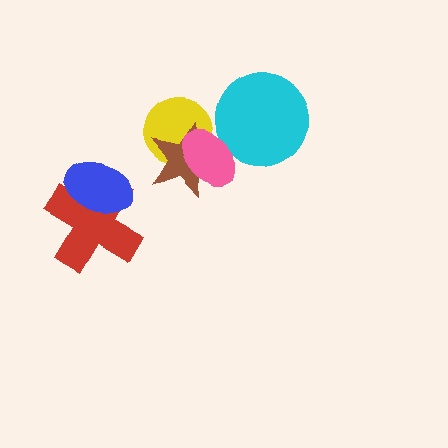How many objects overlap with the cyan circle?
1 object overlaps with the cyan circle.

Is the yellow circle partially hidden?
Yes, it is partially covered by another shape.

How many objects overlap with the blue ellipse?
1 object overlaps with the blue ellipse.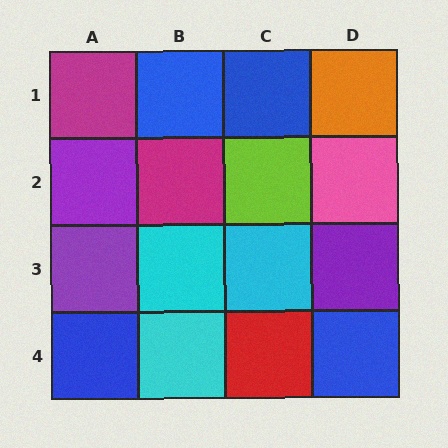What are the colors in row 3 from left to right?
Purple, cyan, cyan, purple.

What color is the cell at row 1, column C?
Blue.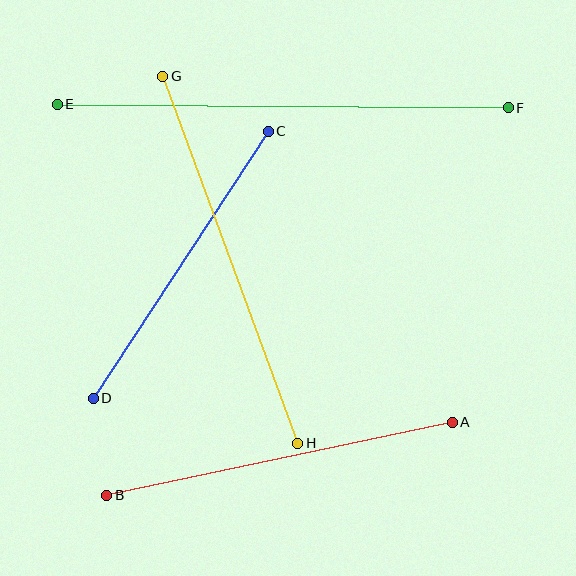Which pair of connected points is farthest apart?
Points E and F are farthest apart.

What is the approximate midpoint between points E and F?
The midpoint is at approximately (283, 106) pixels.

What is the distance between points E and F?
The distance is approximately 451 pixels.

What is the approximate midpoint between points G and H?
The midpoint is at approximately (230, 260) pixels.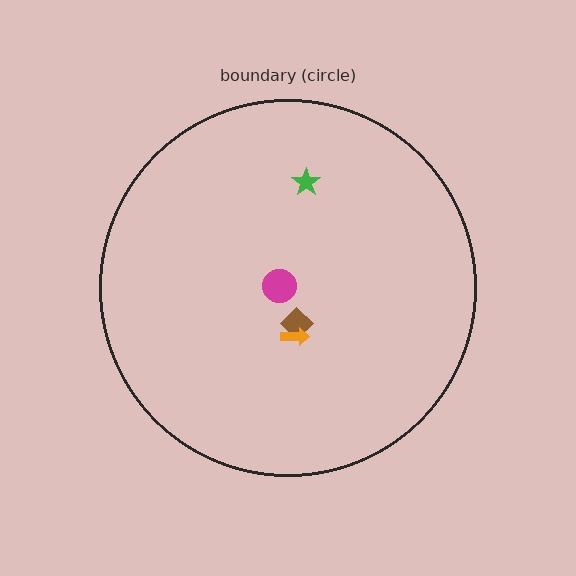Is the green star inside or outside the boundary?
Inside.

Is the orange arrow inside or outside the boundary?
Inside.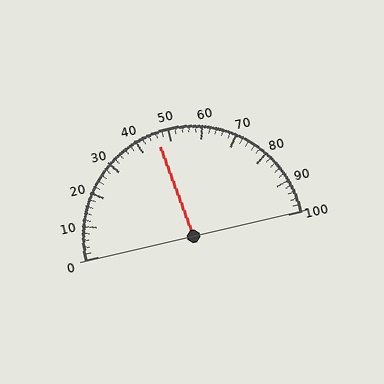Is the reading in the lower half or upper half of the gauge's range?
The reading is in the lower half of the range (0 to 100).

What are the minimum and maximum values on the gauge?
The gauge ranges from 0 to 100.